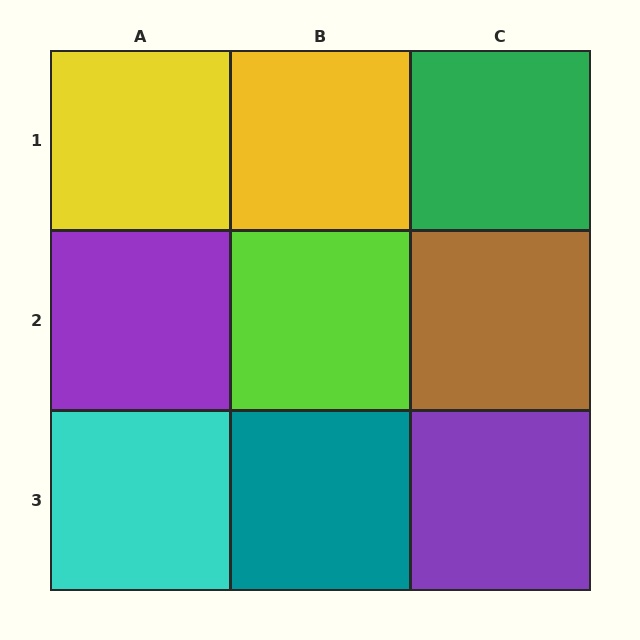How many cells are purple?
2 cells are purple.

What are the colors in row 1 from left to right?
Yellow, yellow, green.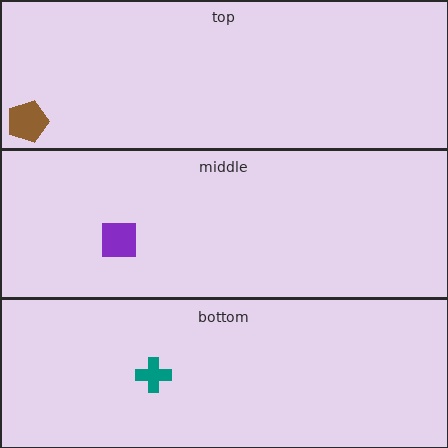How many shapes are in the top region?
1.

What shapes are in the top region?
The brown pentagon.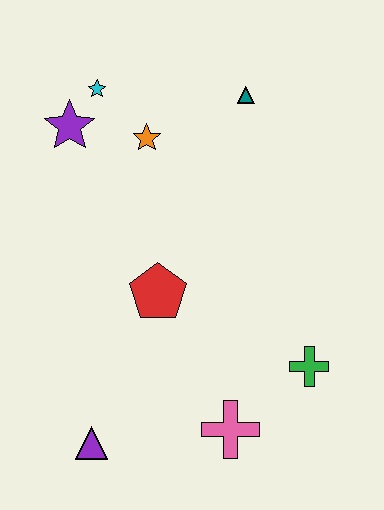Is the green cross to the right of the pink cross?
Yes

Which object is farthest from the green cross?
The cyan star is farthest from the green cross.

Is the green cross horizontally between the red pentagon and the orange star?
No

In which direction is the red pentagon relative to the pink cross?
The red pentagon is above the pink cross.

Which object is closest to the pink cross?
The green cross is closest to the pink cross.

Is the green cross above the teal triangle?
No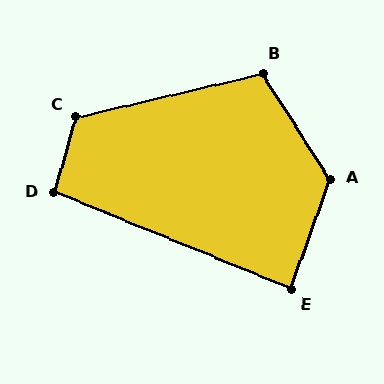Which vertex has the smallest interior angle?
E, at approximately 87 degrees.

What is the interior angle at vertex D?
Approximately 96 degrees (obtuse).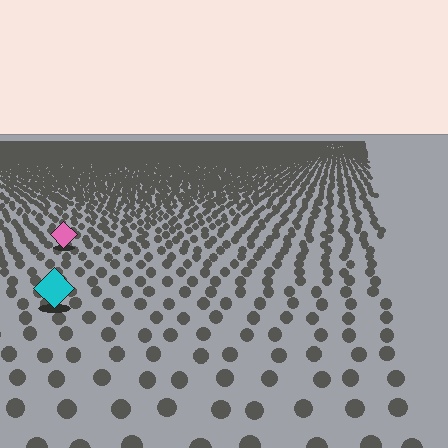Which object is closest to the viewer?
The cyan diamond is closest. The texture marks near it are larger and more spread out.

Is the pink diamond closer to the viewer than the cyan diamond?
No. The cyan diamond is closer — you can tell from the texture gradient: the ground texture is coarser near it.